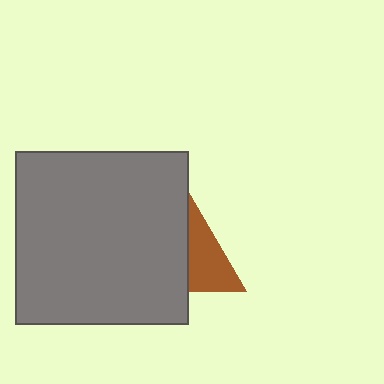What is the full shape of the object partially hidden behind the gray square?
The partially hidden object is a brown triangle.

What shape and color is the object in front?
The object in front is a gray square.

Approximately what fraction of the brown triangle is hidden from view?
Roughly 53% of the brown triangle is hidden behind the gray square.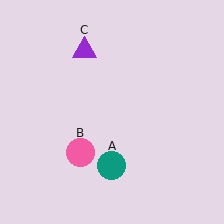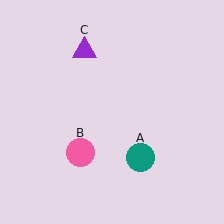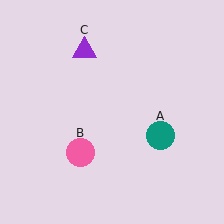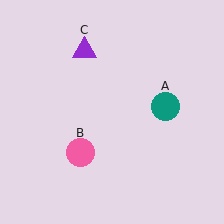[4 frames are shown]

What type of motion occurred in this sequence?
The teal circle (object A) rotated counterclockwise around the center of the scene.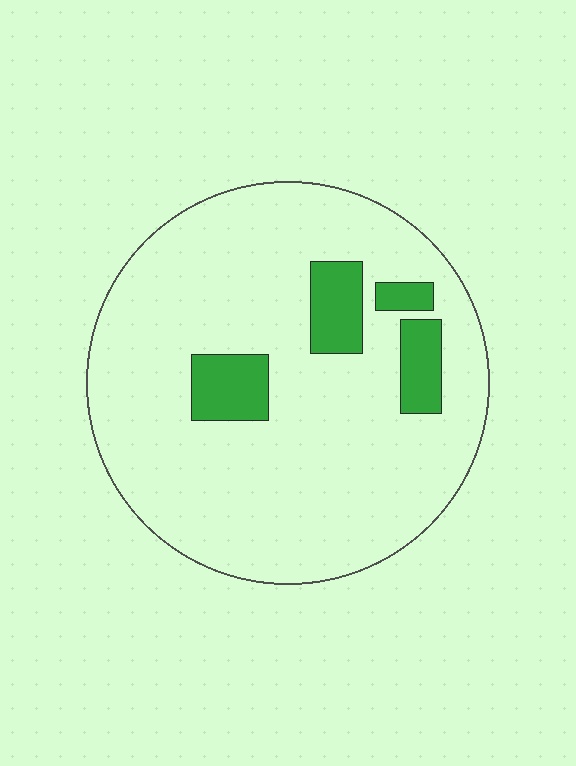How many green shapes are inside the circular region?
4.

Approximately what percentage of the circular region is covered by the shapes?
Approximately 10%.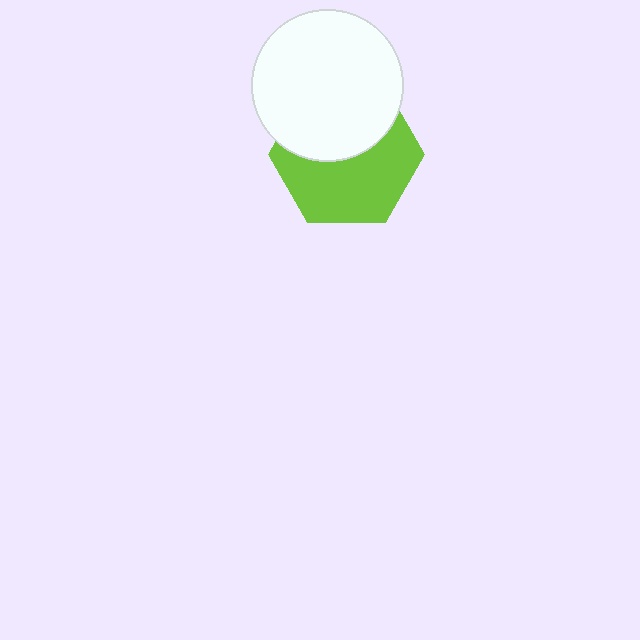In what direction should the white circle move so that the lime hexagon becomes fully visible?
The white circle should move up. That is the shortest direction to clear the overlap and leave the lime hexagon fully visible.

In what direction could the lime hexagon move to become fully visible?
The lime hexagon could move down. That would shift it out from behind the white circle entirely.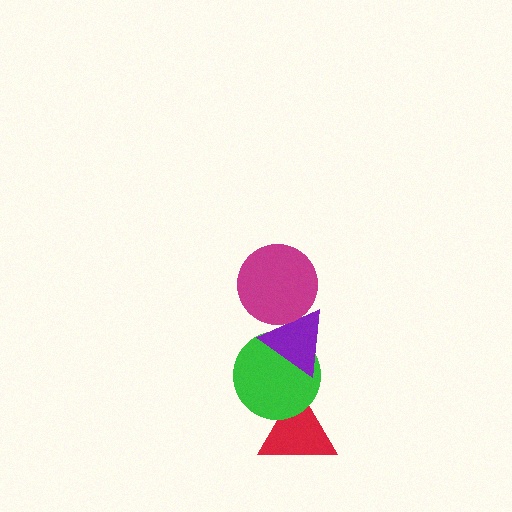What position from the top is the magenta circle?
The magenta circle is 1st from the top.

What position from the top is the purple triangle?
The purple triangle is 2nd from the top.